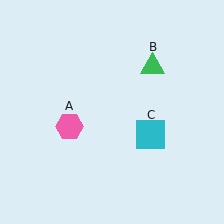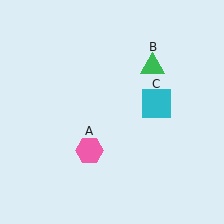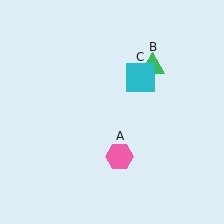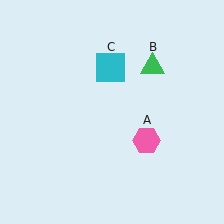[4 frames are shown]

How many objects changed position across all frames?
2 objects changed position: pink hexagon (object A), cyan square (object C).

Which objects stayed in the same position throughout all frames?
Green triangle (object B) remained stationary.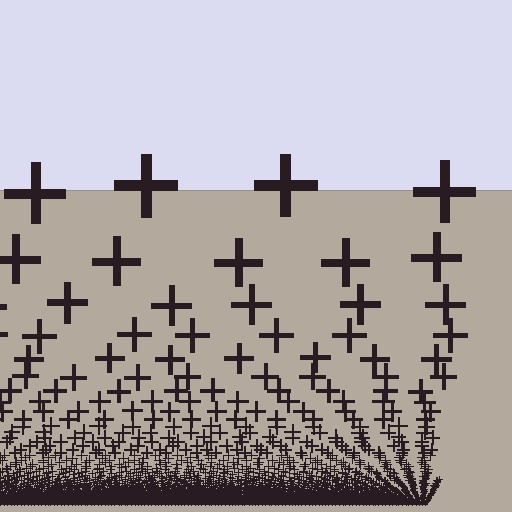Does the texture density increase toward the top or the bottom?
Density increases toward the bottom.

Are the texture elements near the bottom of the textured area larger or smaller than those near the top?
Smaller. The gradient is inverted — elements near the bottom are smaller and denser.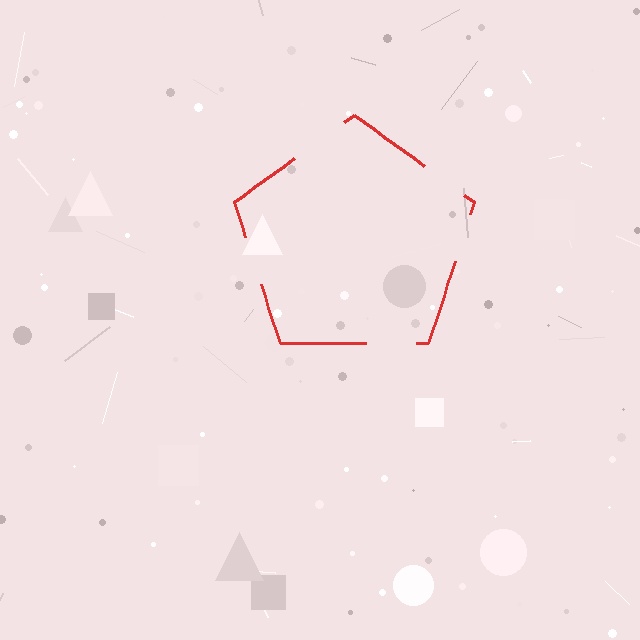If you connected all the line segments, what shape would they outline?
They would outline a pentagon.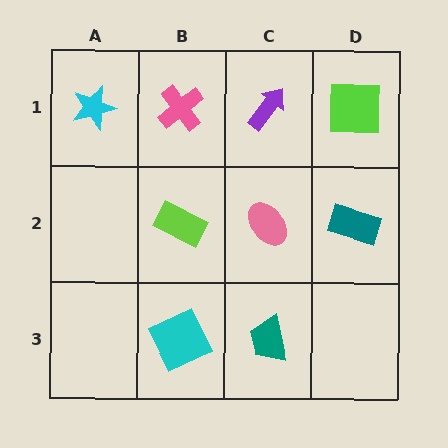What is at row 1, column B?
A pink cross.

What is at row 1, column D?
A lime square.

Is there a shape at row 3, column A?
No, that cell is empty.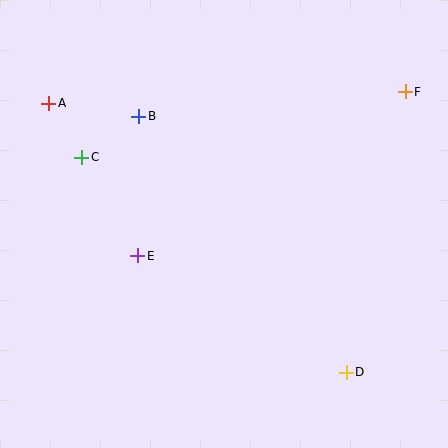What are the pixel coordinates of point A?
Point A is at (49, 103).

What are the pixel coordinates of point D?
Point D is at (346, 372).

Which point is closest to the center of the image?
Point E at (138, 256) is closest to the center.